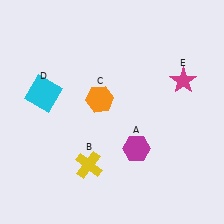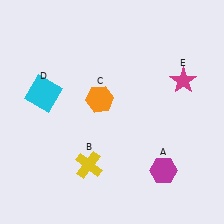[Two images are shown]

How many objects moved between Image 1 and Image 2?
1 object moved between the two images.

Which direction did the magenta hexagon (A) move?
The magenta hexagon (A) moved right.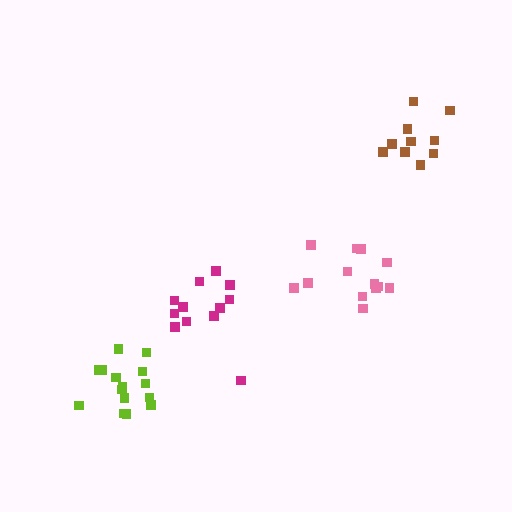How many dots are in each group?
Group 1: 12 dots, Group 2: 15 dots, Group 3: 13 dots, Group 4: 10 dots (50 total).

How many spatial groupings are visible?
There are 4 spatial groupings.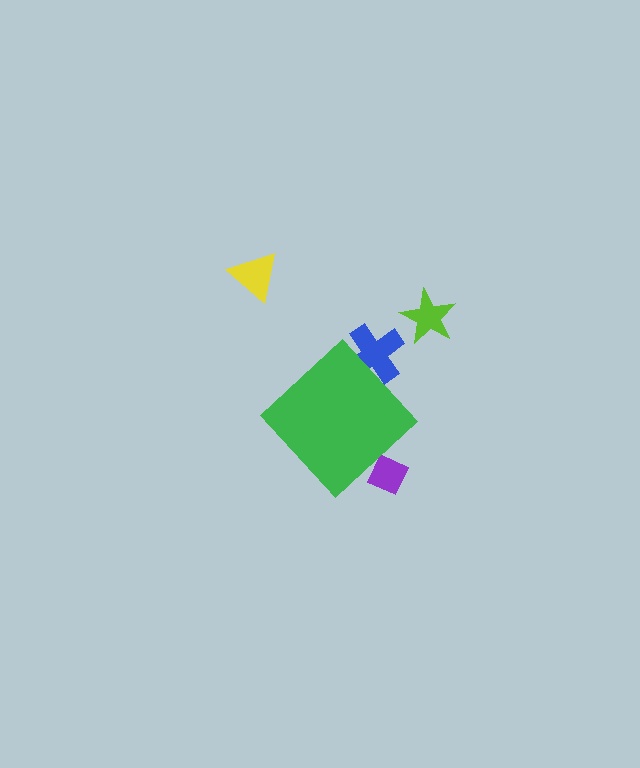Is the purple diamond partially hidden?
Yes, the purple diamond is partially hidden behind the green diamond.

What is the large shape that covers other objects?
A green diamond.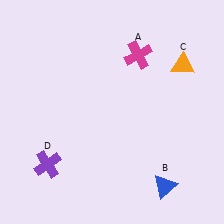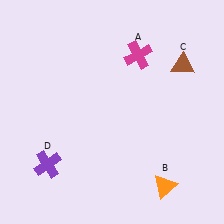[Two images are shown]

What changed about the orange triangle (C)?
In Image 1, C is orange. In Image 2, it changed to brown.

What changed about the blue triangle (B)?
In Image 1, B is blue. In Image 2, it changed to orange.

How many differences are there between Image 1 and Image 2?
There are 2 differences between the two images.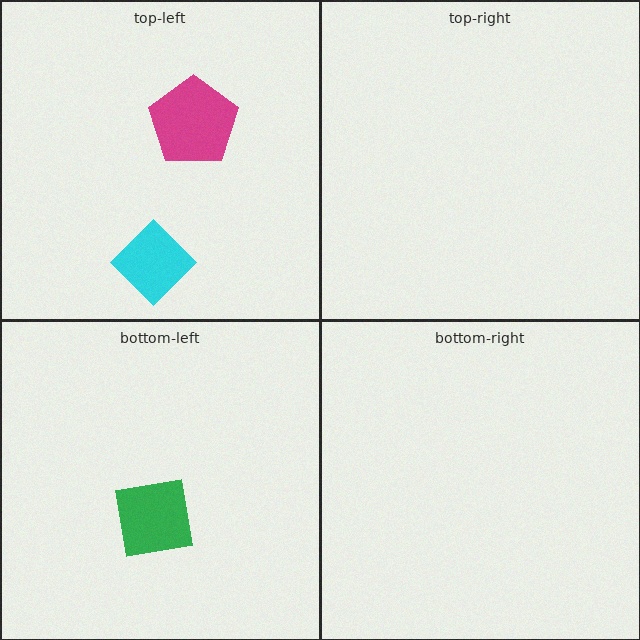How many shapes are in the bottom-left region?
1.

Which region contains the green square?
The bottom-left region.